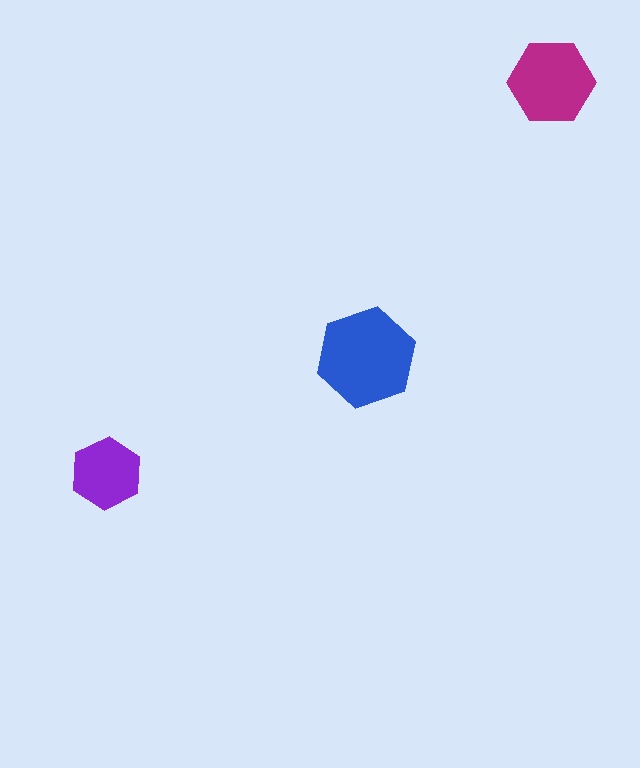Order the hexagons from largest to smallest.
the blue one, the magenta one, the purple one.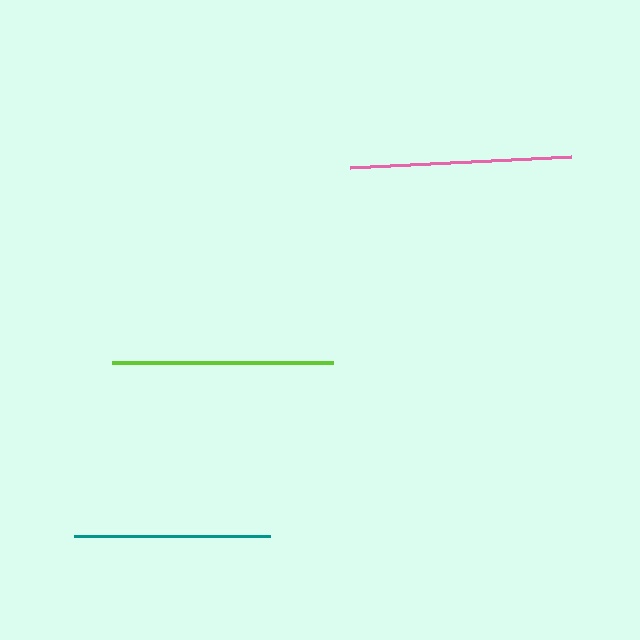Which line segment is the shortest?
The teal line is the shortest at approximately 196 pixels.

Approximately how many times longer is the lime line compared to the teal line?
The lime line is approximately 1.1 times the length of the teal line.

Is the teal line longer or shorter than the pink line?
The pink line is longer than the teal line.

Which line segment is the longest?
The pink line is the longest at approximately 221 pixels.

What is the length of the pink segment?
The pink segment is approximately 221 pixels long.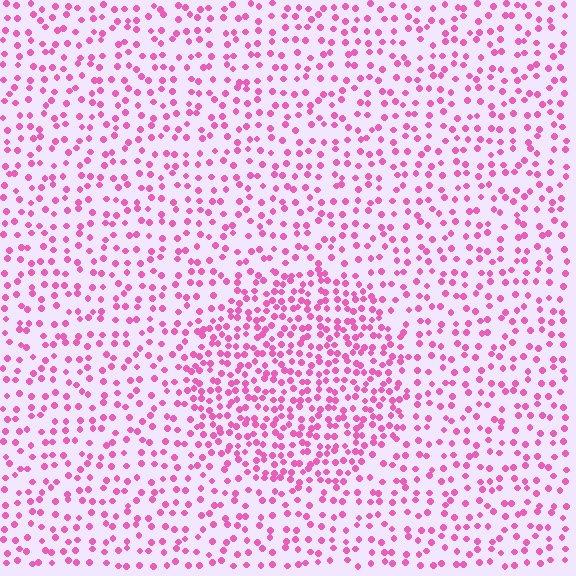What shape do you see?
I see a circle.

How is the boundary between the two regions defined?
The boundary is defined by a change in element density (approximately 1.8x ratio). All elements are the same color, size, and shape.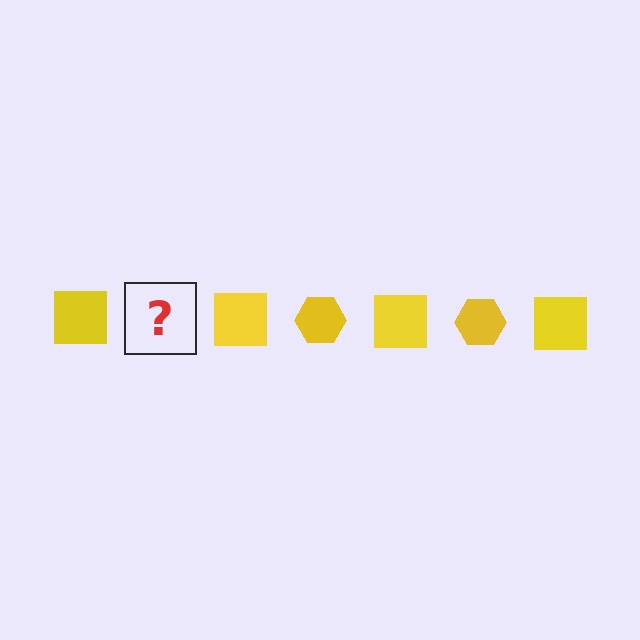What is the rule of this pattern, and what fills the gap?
The rule is that the pattern cycles through square, hexagon shapes in yellow. The gap should be filled with a yellow hexagon.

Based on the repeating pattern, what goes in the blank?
The blank should be a yellow hexagon.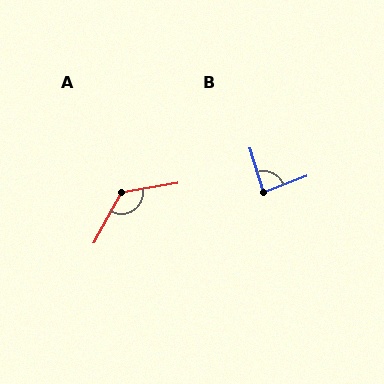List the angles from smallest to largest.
B (85°), A (128°).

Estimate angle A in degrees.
Approximately 128 degrees.